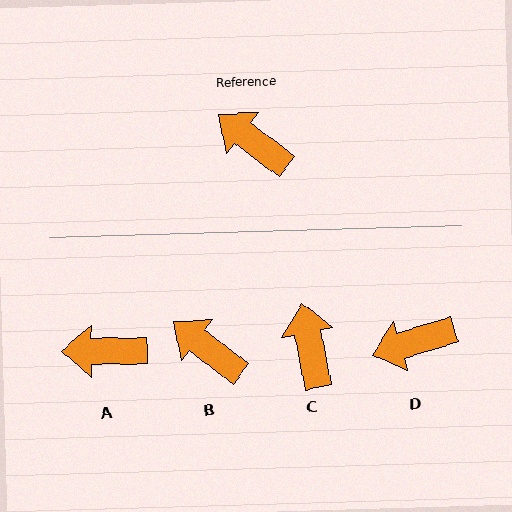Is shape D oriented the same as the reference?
No, it is off by about 54 degrees.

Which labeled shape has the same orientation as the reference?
B.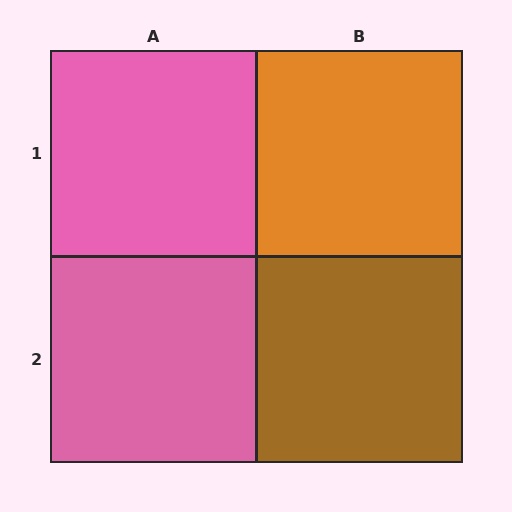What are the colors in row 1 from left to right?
Pink, orange.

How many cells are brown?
1 cell is brown.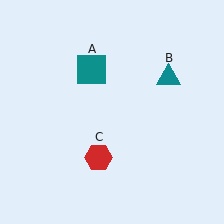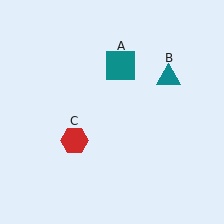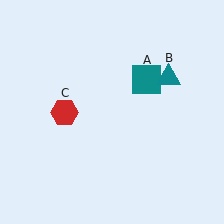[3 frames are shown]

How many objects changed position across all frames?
2 objects changed position: teal square (object A), red hexagon (object C).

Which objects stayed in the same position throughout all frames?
Teal triangle (object B) remained stationary.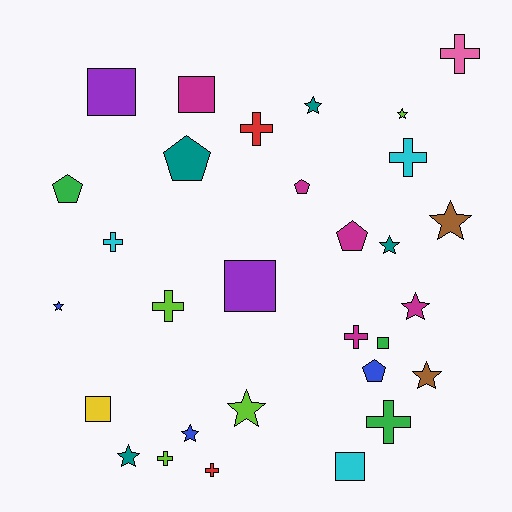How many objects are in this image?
There are 30 objects.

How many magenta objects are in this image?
There are 5 magenta objects.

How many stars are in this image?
There are 10 stars.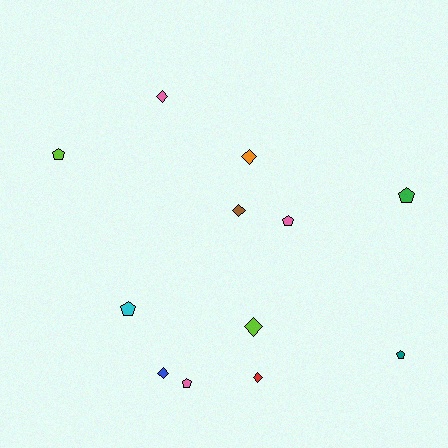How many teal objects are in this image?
There is 1 teal object.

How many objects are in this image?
There are 12 objects.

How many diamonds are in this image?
There are 6 diamonds.